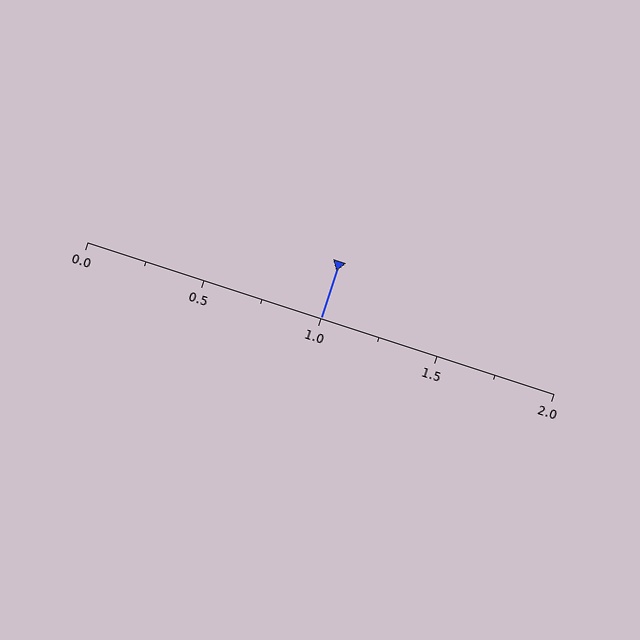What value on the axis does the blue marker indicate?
The marker indicates approximately 1.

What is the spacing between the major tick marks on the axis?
The major ticks are spaced 0.5 apart.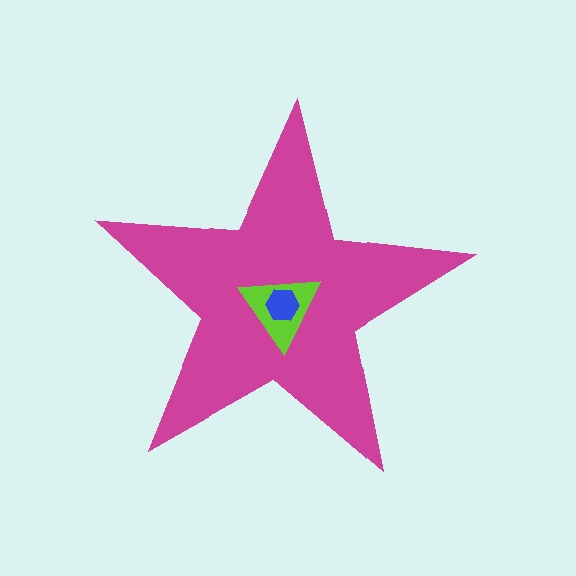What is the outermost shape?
The magenta star.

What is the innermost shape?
The blue hexagon.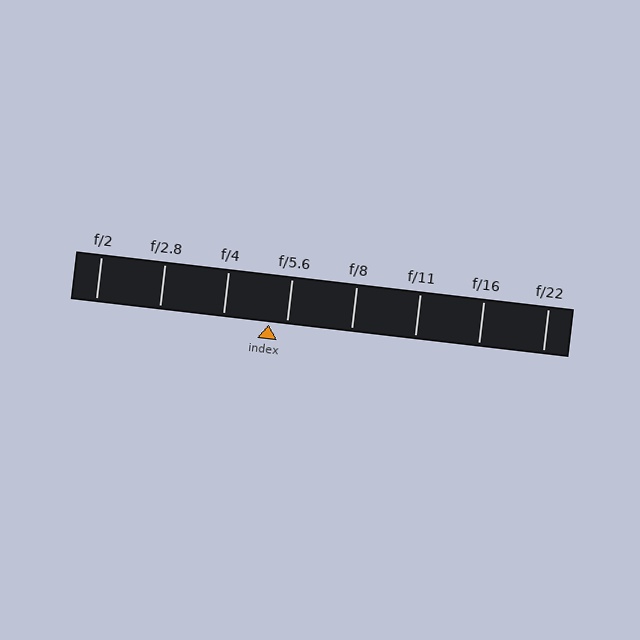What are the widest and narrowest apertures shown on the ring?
The widest aperture shown is f/2 and the narrowest is f/22.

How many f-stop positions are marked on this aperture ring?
There are 8 f-stop positions marked.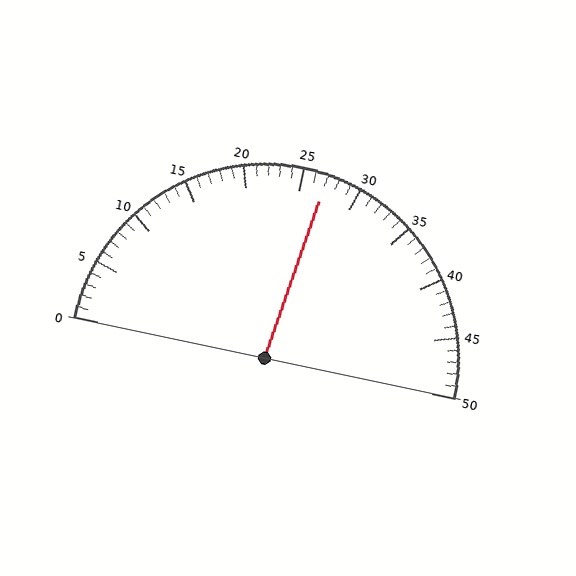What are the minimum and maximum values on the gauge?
The gauge ranges from 0 to 50.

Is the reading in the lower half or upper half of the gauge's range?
The reading is in the upper half of the range (0 to 50).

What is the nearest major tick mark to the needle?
The nearest major tick mark is 25.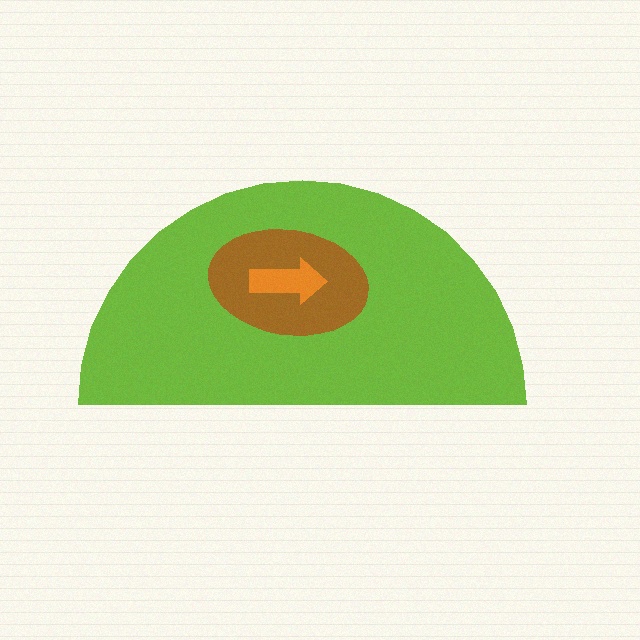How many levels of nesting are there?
3.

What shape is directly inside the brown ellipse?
The orange arrow.